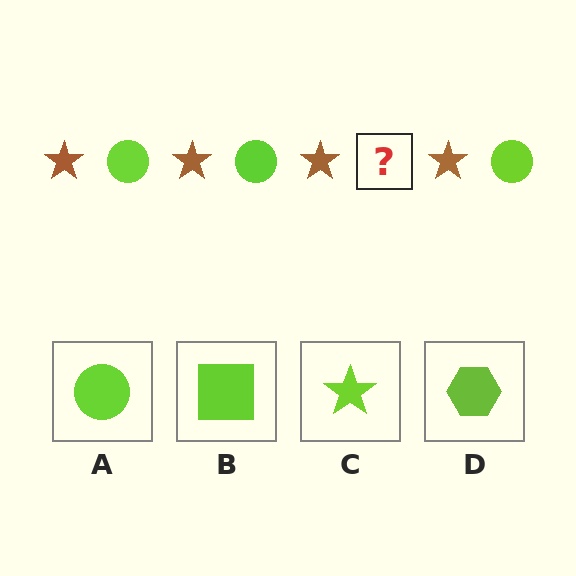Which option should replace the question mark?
Option A.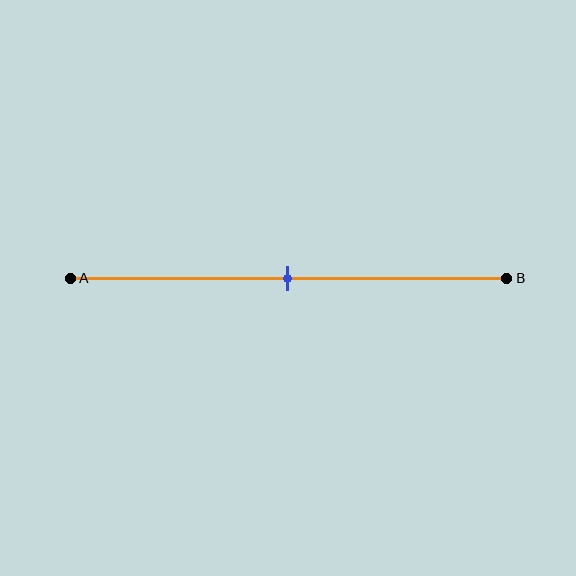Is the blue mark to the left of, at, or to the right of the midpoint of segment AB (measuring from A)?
The blue mark is approximately at the midpoint of segment AB.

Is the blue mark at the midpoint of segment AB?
Yes, the mark is approximately at the midpoint.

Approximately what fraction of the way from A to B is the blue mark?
The blue mark is approximately 50% of the way from A to B.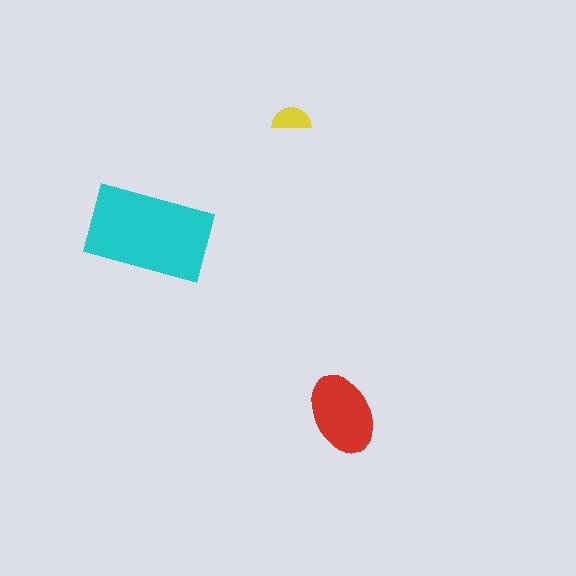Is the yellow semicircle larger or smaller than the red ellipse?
Smaller.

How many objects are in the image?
There are 3 objects in the image.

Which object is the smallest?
The yellow semicircle.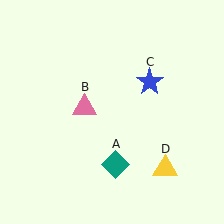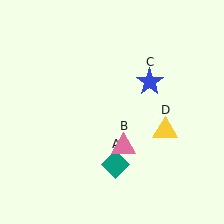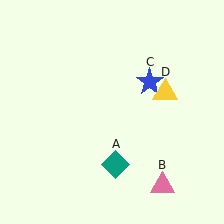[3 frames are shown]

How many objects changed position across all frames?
2 objects changed position: pink triangle (object B), yellow triangle (object D).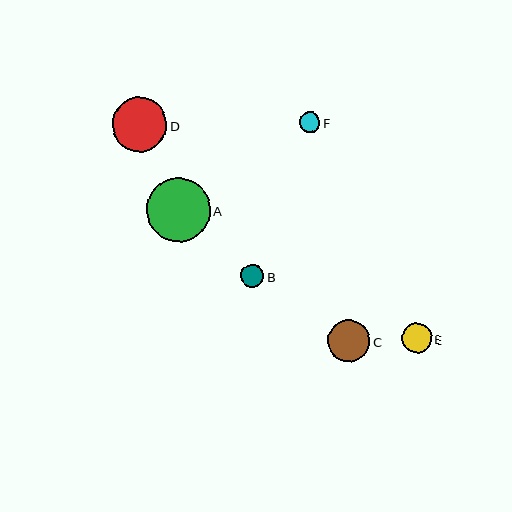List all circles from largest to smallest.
From largest to smallest: A, D, C, E, B, F.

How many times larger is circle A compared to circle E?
Circle A is approximately 2.2 times the size of circle E.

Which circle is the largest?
Circle A is the largest with a size of approximately 64 pixels.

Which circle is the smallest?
Circle F is the smallest with a size of approximately 21 pixels.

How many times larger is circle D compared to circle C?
Circle D is approximately 1.3 times the size of circle C.